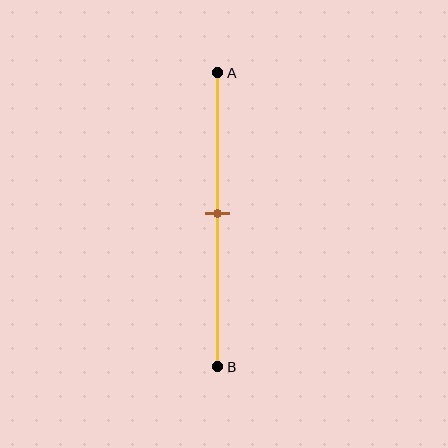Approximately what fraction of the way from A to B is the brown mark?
The brown mark is approximately 50% of the way from A to B.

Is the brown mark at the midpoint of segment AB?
Yes, the mark is approximately at the midpoint.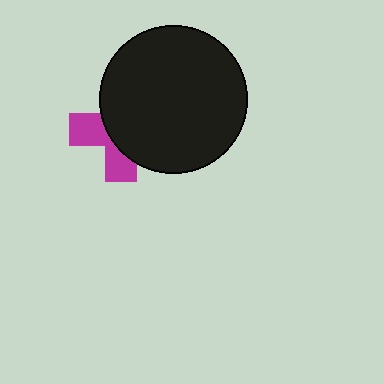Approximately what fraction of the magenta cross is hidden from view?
Roughly 63% of the magenta cross is hidden behind the black circle.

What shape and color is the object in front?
The object in front is a black circle.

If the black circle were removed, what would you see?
You would see the complete magenta cross.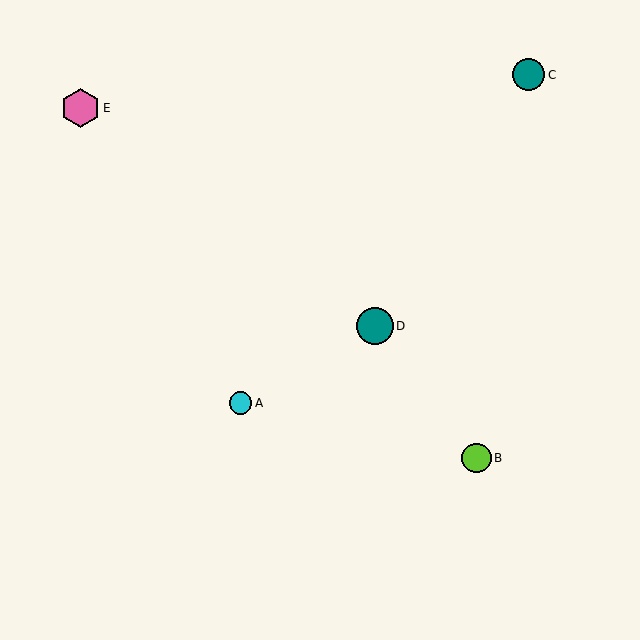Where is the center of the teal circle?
The center of the teal circle is at (375, 326).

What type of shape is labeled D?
Shape D is a teal circle.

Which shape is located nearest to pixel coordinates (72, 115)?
The pink hexagon (labeled E) at (80, 108) is nearest to that location.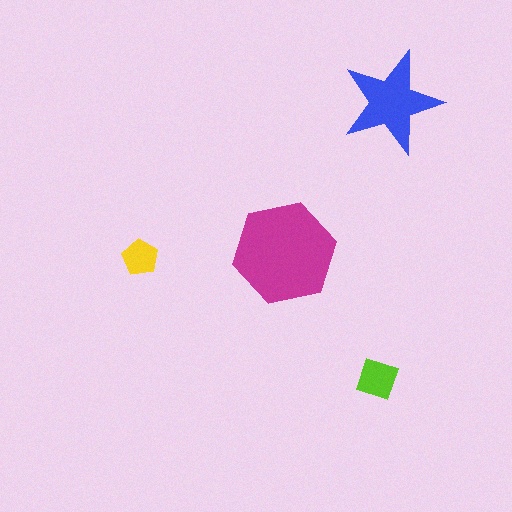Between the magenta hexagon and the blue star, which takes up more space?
The magenta hexagon.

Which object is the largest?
The magenta hexagon.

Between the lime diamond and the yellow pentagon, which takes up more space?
The lime diamond.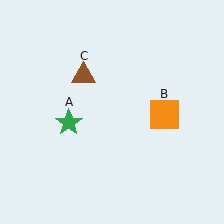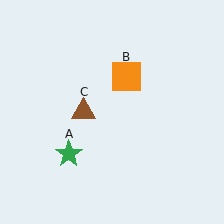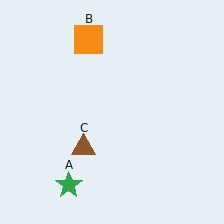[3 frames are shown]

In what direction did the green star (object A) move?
The green star (object A) moved down.